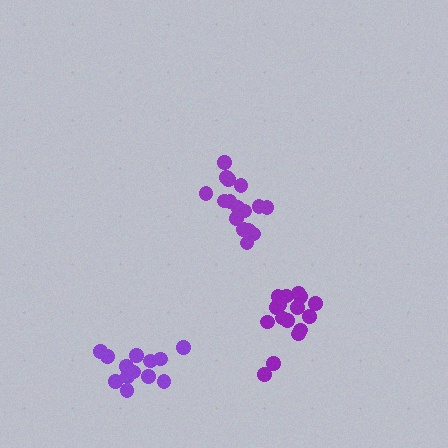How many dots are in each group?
Group 1: 17 dots, Group 2: 13 dots, Group 3: 16 dots (46 total).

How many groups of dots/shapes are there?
There are 3 groups.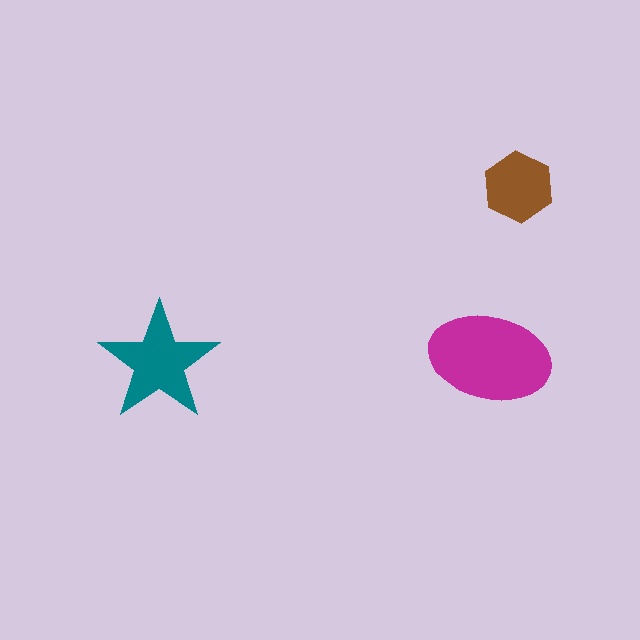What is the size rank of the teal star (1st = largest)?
2nd.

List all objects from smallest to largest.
The brown hexagon, the teal star, the magenta ellipse.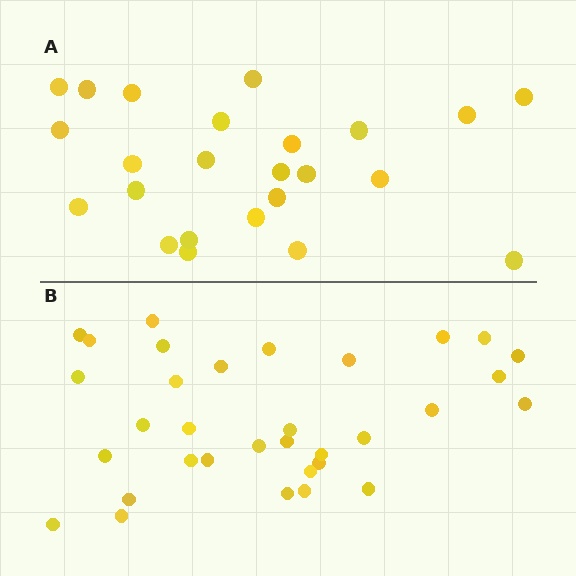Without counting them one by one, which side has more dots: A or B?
Region B (the bottom region) has more dots.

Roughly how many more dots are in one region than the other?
Region B has roughly 8 or so more dots than region A.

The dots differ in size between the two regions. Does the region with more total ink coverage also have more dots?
No. Region A has more total ink coverage because its dots are larger, but region B actually contains more individual dots. Total area can be misleading — the number of items is what matters here.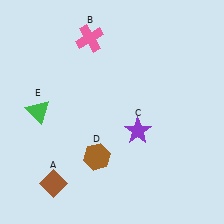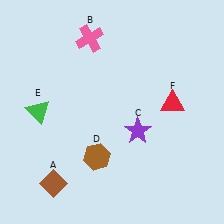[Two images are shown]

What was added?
A red triangle (F) was added in Image 2.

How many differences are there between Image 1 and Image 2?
There is 1 difference between the two images.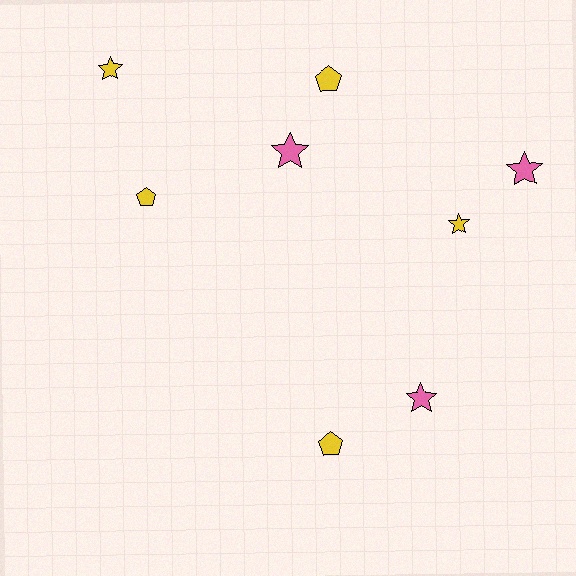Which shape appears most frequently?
Star, with 5 objects.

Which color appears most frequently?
Yellow, with 5 objects.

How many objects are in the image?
There are 8 objects.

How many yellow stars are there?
There are 2 yellow stars.